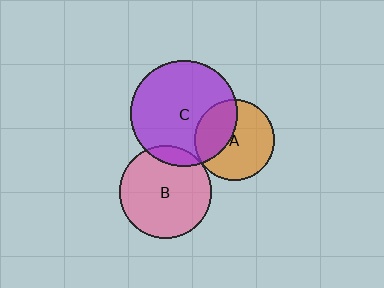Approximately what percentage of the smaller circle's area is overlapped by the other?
Approximately 10%.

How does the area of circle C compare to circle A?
Approximately 1.7 times.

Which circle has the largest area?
Circle C (purple).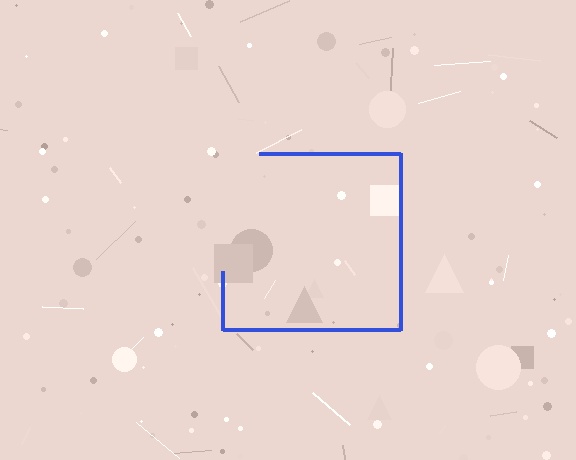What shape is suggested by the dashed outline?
The dashed outline suggests a square.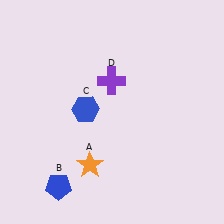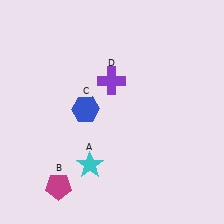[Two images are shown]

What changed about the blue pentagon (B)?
In Image 1, B is blue. In Image 2, it changed to magenta.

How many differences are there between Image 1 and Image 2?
There are 2 differences between the two images.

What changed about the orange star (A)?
In Image 1, A is orange. In Image 2, it changed to cyan.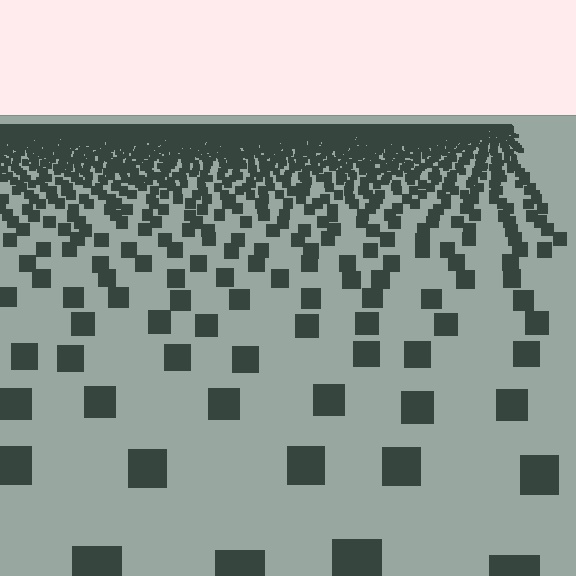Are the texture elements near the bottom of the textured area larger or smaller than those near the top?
Larger. Near the bottom, elements are closer to the viewer and appear at a bigger on-screen size.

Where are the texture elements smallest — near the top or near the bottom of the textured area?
Near the top.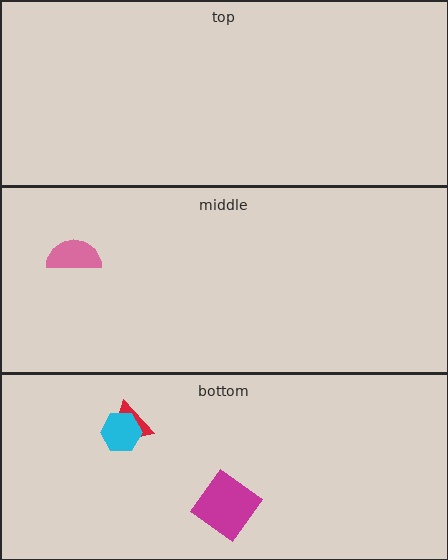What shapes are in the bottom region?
The red triangle, the magenta diamond, the cyan hexagon.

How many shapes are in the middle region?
1.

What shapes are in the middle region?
The pink semicircle.